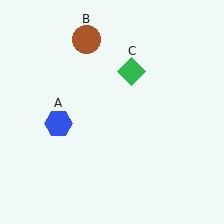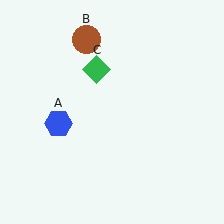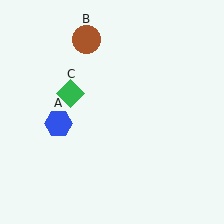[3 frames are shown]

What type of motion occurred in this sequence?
The green diamond (object C) rotated counterclockwise around the center of the scene.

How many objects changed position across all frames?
1 object changed position: green diamond (object C).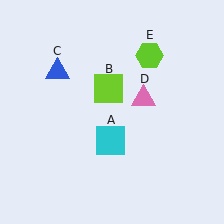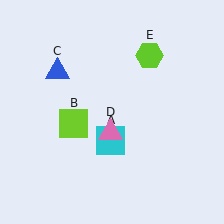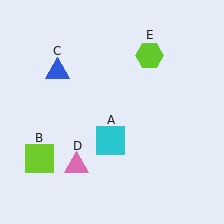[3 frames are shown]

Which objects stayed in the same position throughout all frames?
Cyan square (object A) and blue triangle (object C) and lime hexagon (object E) remained stationary.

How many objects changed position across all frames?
2 objects changed position: lime square (object B), pink triangle (object D).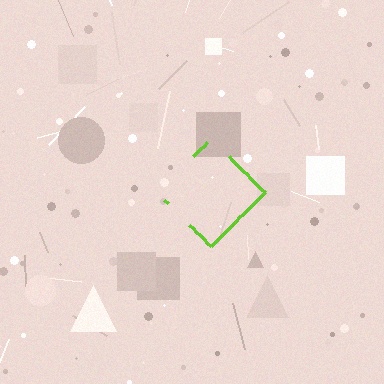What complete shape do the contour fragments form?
The contour fragments form a diamond.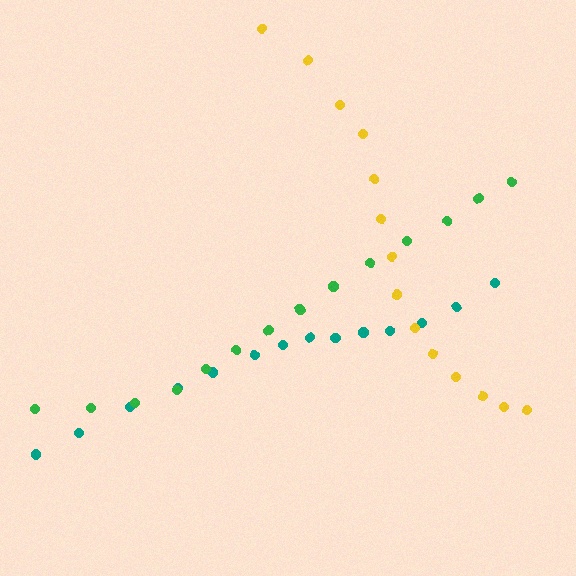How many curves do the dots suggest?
There are 3 distinct paths.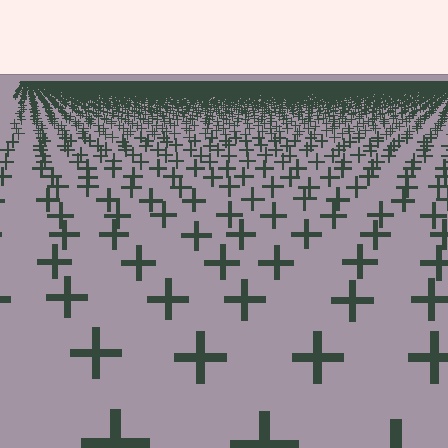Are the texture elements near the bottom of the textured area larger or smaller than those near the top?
Larger. Near the bottom, elements are closer to the viewer and appear at a bigger on-screen size.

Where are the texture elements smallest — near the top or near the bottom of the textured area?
Near the top.